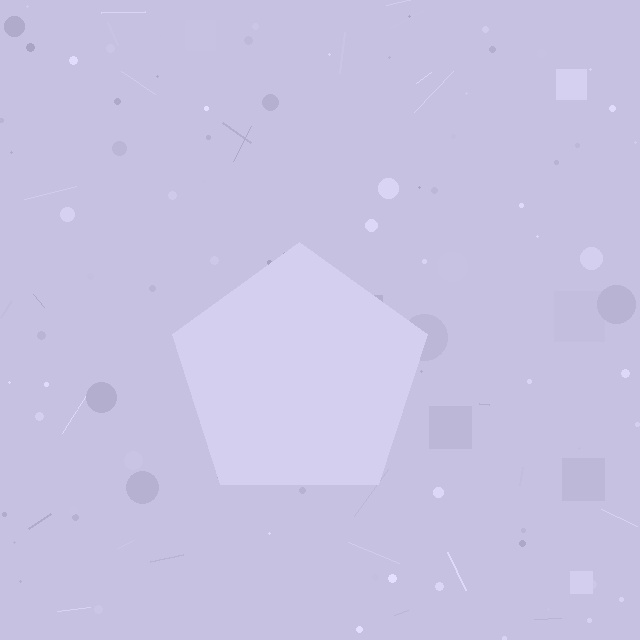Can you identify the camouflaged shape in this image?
The camouflaged shape is a pentagon.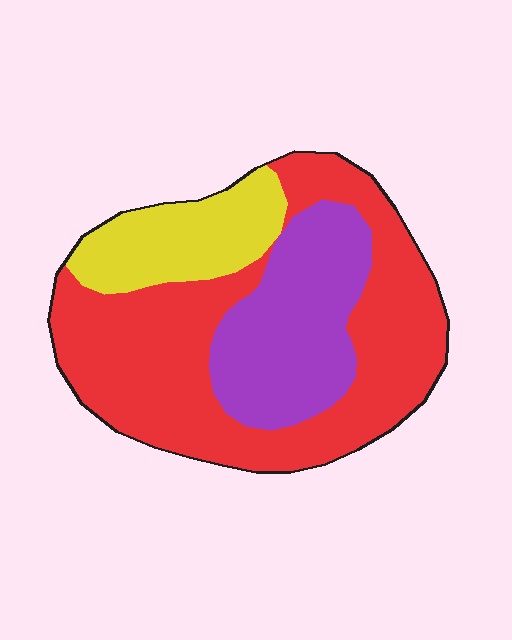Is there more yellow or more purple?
Purple.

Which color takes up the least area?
Yellow, at roughly 15%.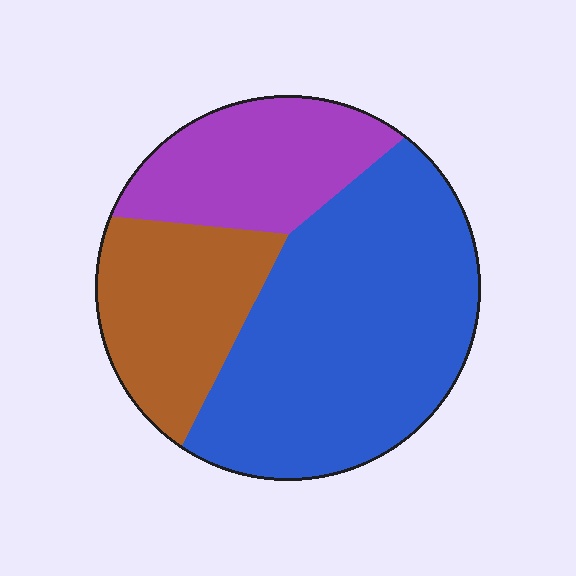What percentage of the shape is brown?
Brown takes up less than a quarter of the shape.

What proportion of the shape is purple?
Purple covers about 25% of the shape.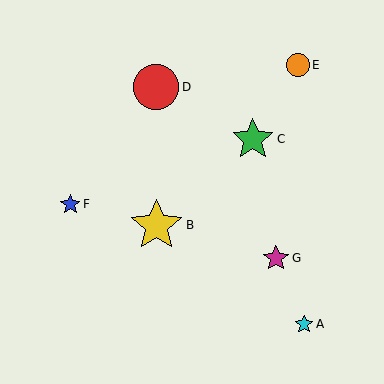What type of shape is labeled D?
Shape D is a red circle.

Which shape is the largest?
The yellow star (labeled B) is the largest.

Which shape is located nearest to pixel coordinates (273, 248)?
The magenta star (labeled G) at (276, 258) is nearest to that location.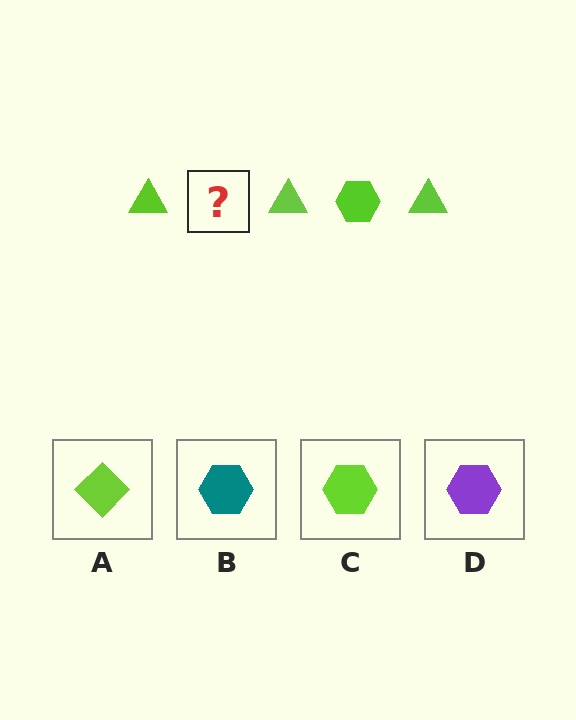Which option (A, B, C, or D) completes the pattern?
C.